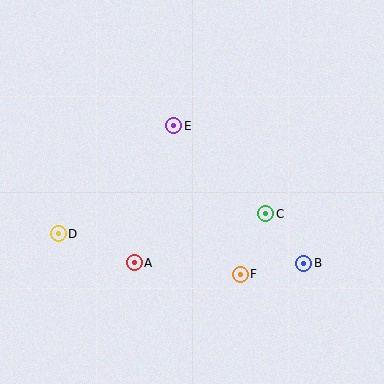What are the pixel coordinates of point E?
Point E is at (174, 126).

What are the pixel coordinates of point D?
Point D is at (58, 234).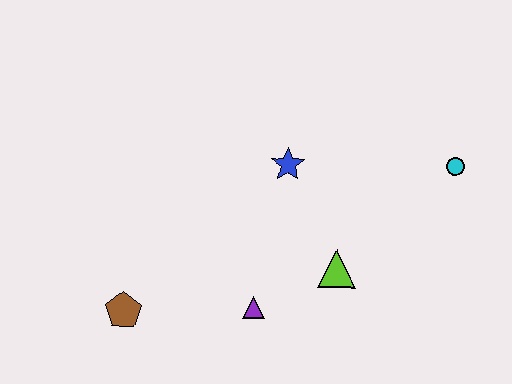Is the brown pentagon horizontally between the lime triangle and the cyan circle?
No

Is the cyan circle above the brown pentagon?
Yes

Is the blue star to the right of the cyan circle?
No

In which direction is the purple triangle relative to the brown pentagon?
The purple triangle is to the right of the brown pentagon.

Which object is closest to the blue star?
The lime triangle is closest to the blue star.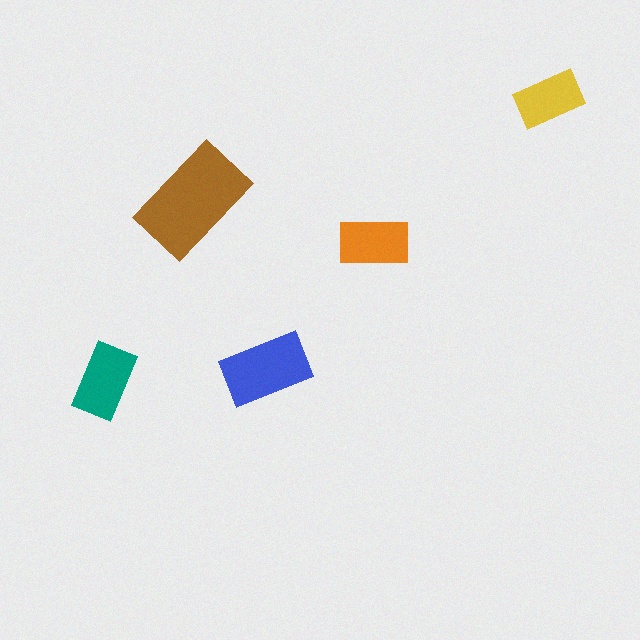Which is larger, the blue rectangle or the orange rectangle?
The blue one.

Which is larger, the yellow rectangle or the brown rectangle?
The brown one.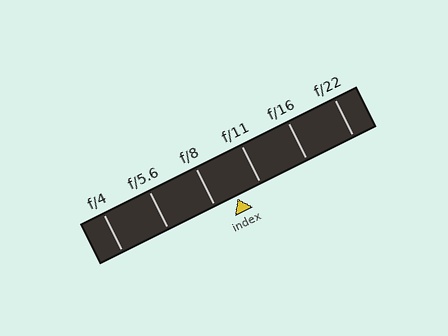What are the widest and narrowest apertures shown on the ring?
The widest aperture shown is f/4 and the narrowest is f/22.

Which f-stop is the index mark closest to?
The index mark is closest to f/8.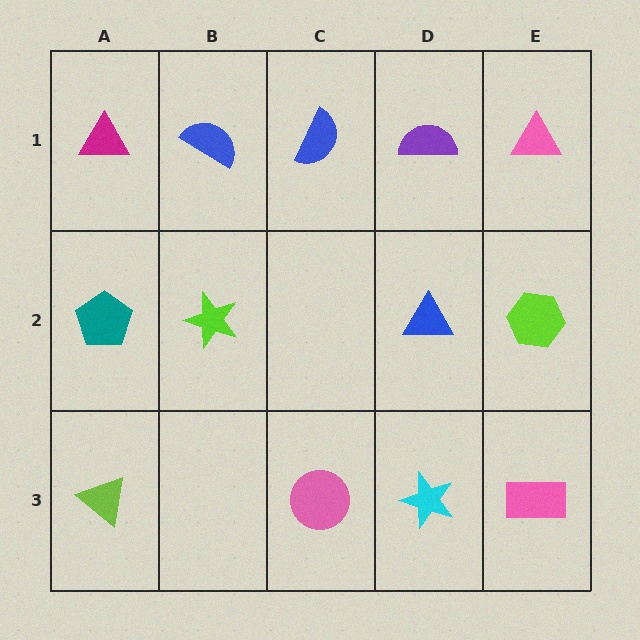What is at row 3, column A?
A lime triangle.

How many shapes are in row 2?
4 shapes.